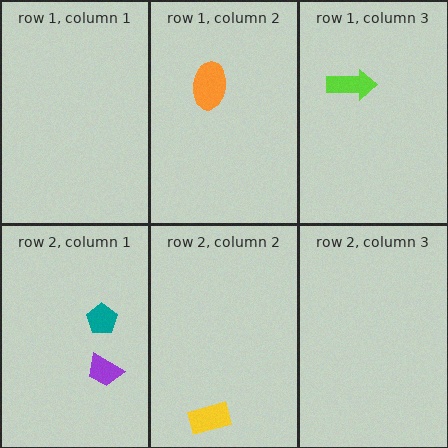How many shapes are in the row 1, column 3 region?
1.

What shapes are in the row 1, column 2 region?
The orange ellipse.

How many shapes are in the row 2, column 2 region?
1.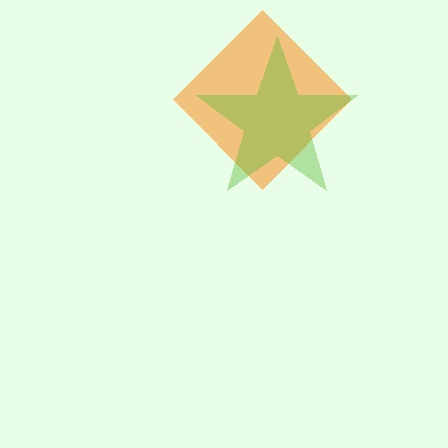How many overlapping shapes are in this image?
There are 2 overlapping shapes in the image.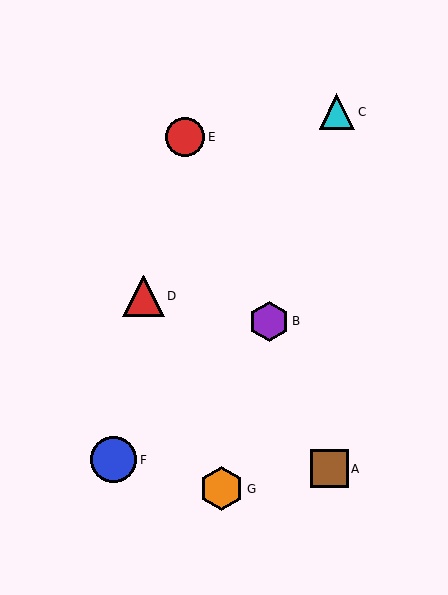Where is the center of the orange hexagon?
The center of the orange hexagon is at (221, 489).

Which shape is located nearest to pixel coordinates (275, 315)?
The purple hexagon (labeled B) at (269, 321) is nearest to that location.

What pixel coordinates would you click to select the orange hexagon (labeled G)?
Click at (221, 489) to select the orange hexagon G.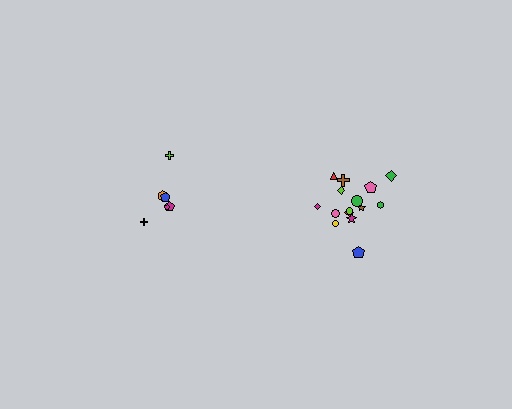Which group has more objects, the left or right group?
The right group.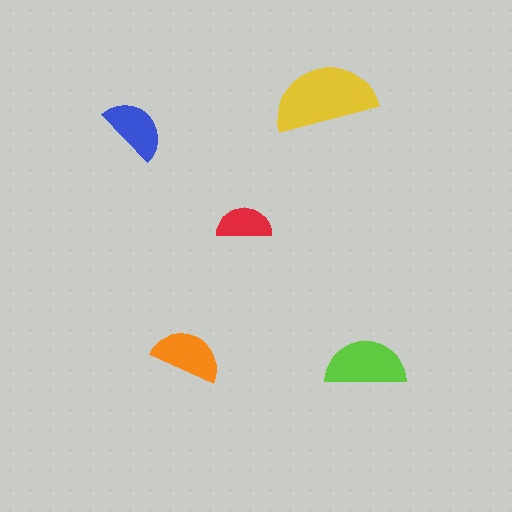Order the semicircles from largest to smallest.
the yellow one, the lime one, the orange one, the blue one, the red one.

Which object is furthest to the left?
The blue semicircle is leftmost.